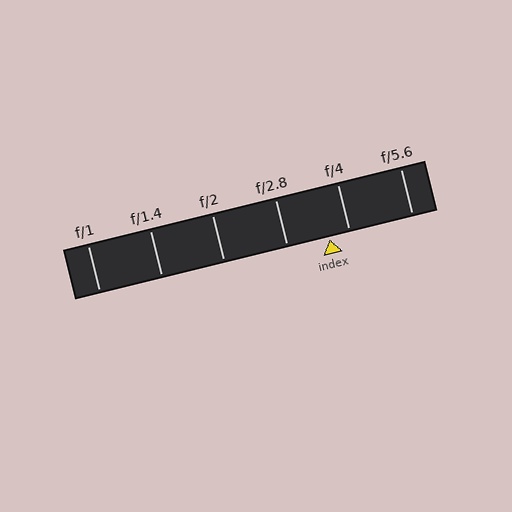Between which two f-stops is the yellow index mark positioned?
The index mark is between f/2.8 and f/4.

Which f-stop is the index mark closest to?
The index mark is closest to f/4.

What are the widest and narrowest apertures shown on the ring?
The widest aperture shown is f/1 and the narrowest is f/5.6.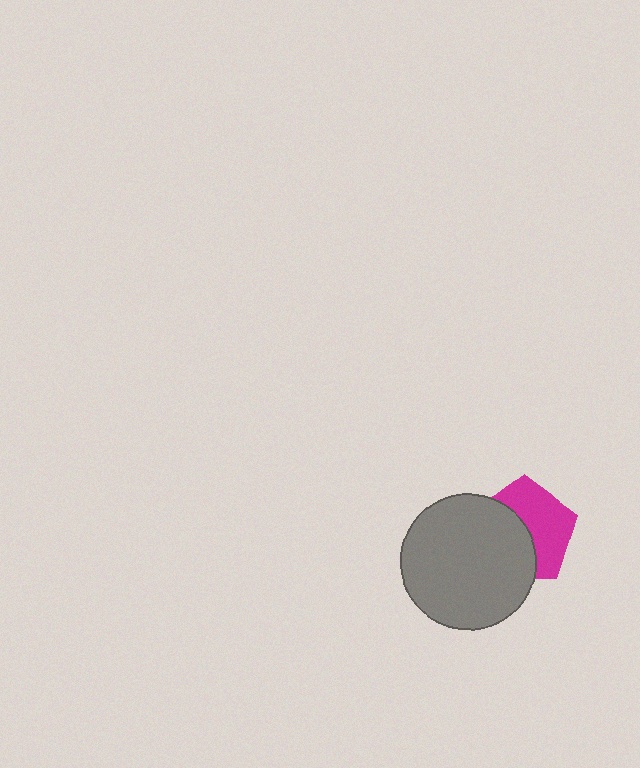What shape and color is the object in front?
The object in front is a gray circle.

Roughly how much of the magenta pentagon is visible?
About half of it is visible (roughly 51%).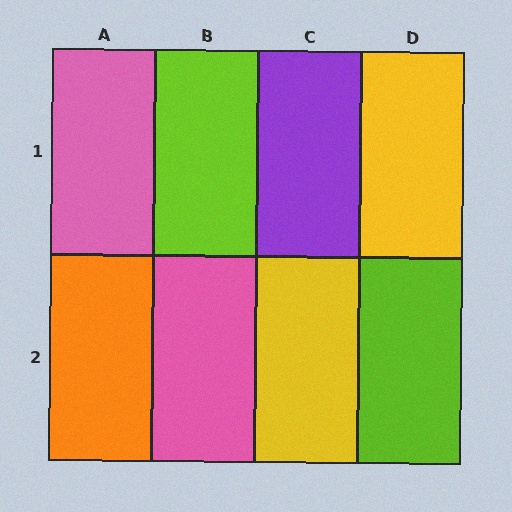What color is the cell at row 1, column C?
Purple.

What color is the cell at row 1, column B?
Lime.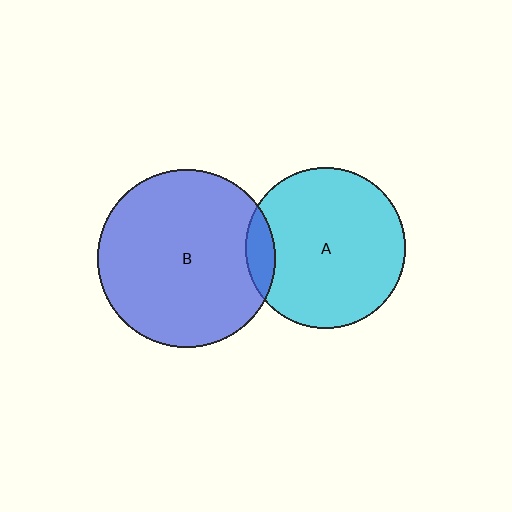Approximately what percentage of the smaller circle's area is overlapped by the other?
Approximately 10%.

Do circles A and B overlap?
Yes.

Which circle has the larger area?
Circle B (blue).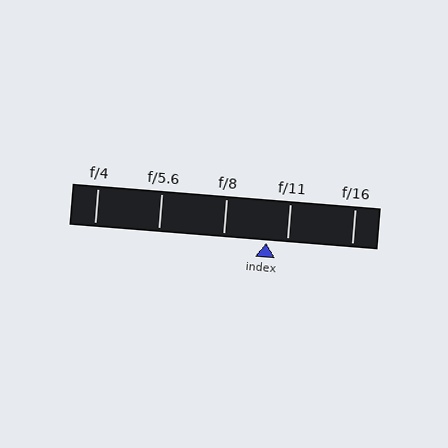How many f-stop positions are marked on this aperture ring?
There are 5 f-stop positions marked.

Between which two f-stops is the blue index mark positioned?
The index mark is between f/8 and f/11.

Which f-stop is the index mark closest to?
The index mark is closest to f/11.